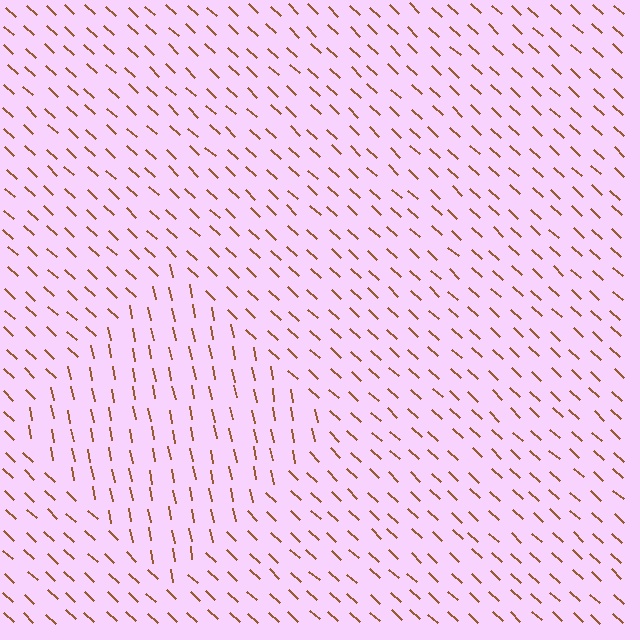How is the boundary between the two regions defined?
The boundary is defined purely by a change in line orientation (approximately 36 degrees difference). All lines are the same color and thickness.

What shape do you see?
I see a diamond.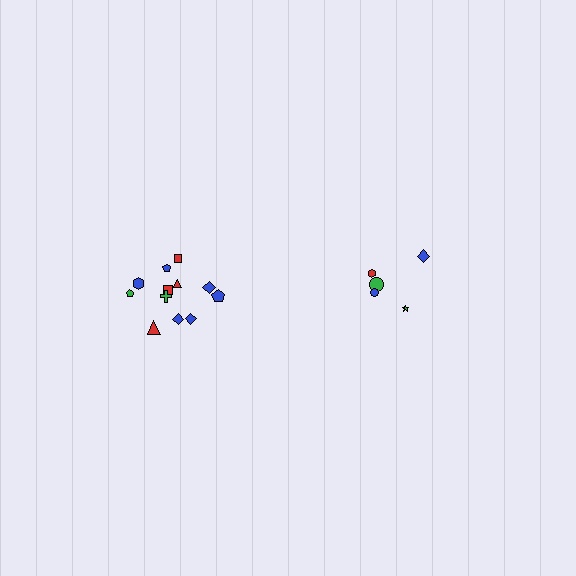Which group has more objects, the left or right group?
The left group.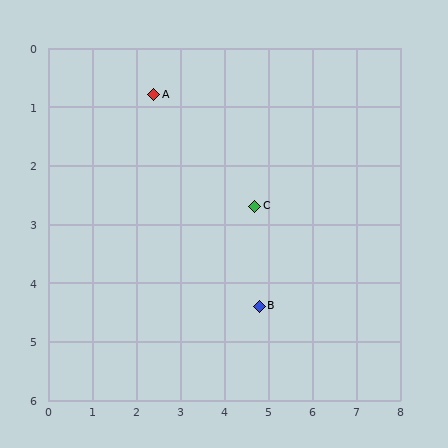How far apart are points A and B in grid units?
Points A and B are about 4.3 grid units apart.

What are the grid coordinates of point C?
Point C is at approximately (4.7, 2.7).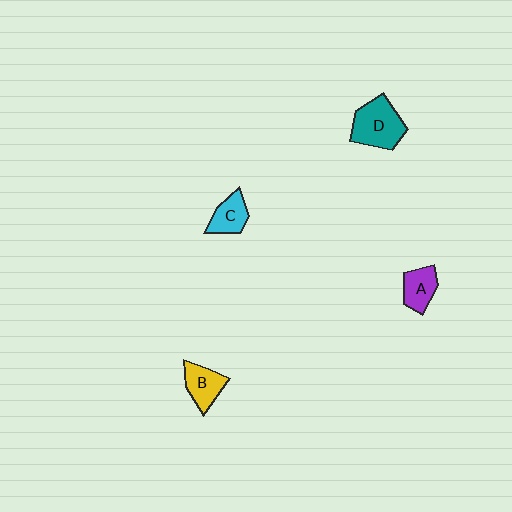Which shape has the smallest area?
Shape C (cyan).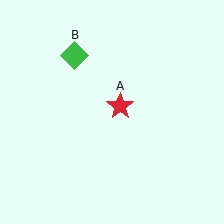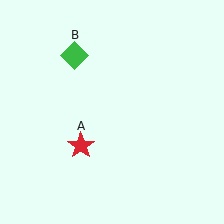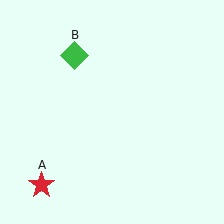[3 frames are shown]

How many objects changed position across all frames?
1 object changed position: red star (object A).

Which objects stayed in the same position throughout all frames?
Green diamond (object B) remained stationary.